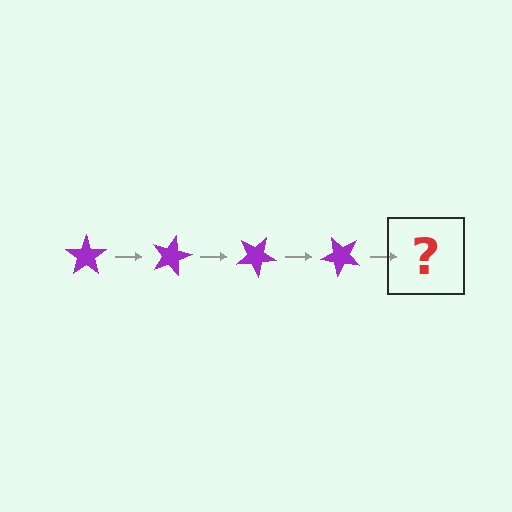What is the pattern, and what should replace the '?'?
The pattern is that the star rotates 15 degrees each step. The '?' should be a purple star rotated 60 degrees.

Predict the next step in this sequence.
The next step is a purple star rotated 60 degrees.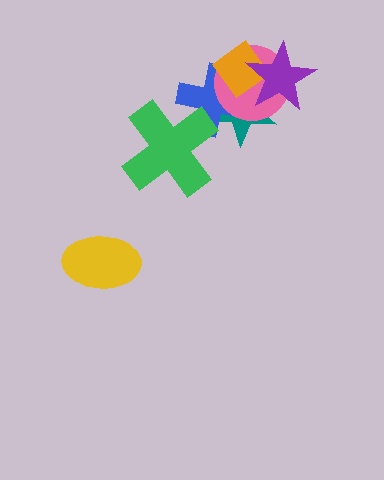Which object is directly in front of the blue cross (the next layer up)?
The pink circle is directly in front of the blue cross.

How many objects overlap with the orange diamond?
4 objects overlap with the orange diamond.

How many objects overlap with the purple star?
3 objects overlap with the purple star.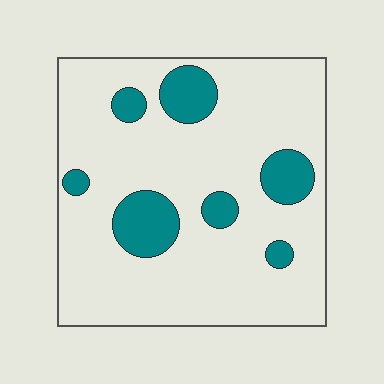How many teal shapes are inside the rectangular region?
7.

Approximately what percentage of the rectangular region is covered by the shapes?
Approximately 15%.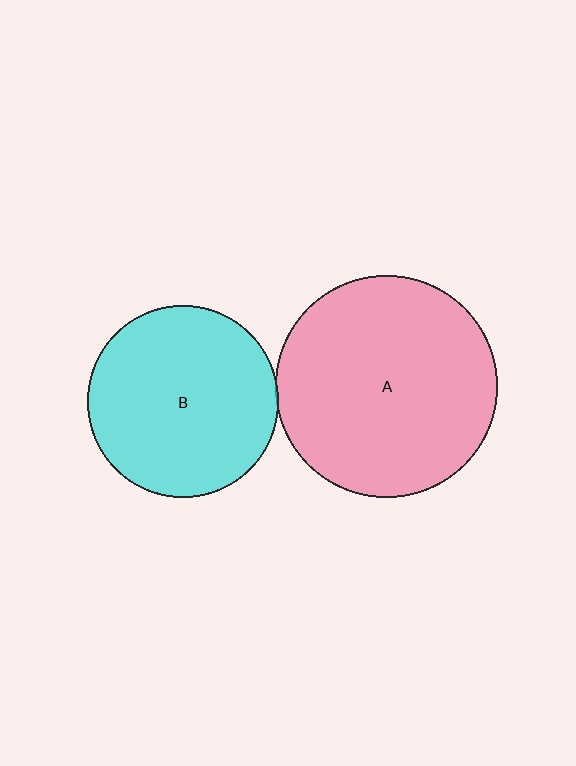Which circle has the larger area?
Circle A (pink).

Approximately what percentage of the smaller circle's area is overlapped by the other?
Approximately 5%.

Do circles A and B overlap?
Yes.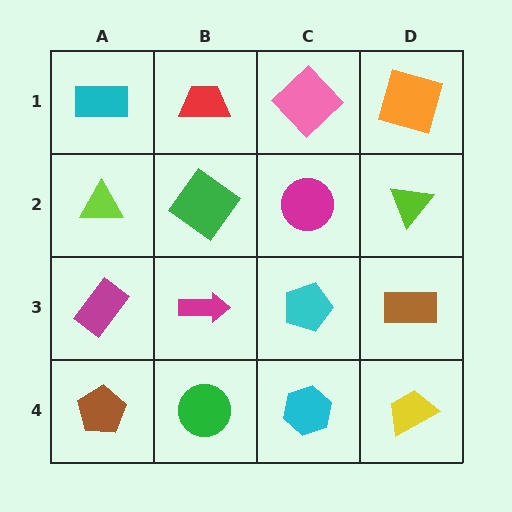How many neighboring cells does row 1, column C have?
3.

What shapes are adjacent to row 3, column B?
A green diamond (row 2, column B), a green circle (row 4, column B), a magenta rectangle (row 3, column A), a cyan pentagon (row 3, column C).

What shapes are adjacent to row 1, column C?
A magenta circle (row 2, column C), a red trapezoid (row 1, column B), an orange square (row 1, column D).